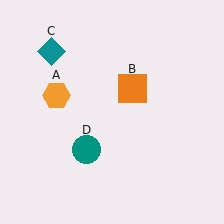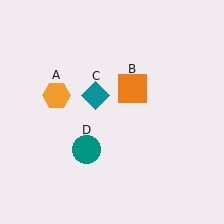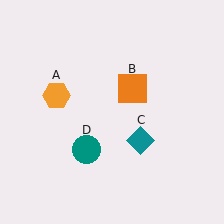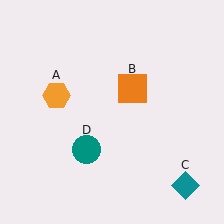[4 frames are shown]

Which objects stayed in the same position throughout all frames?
Orange hexagon (object A) and orange square (object B) and teal circle (object D) remained stationary.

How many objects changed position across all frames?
1 object changed position: teal diamond (object C).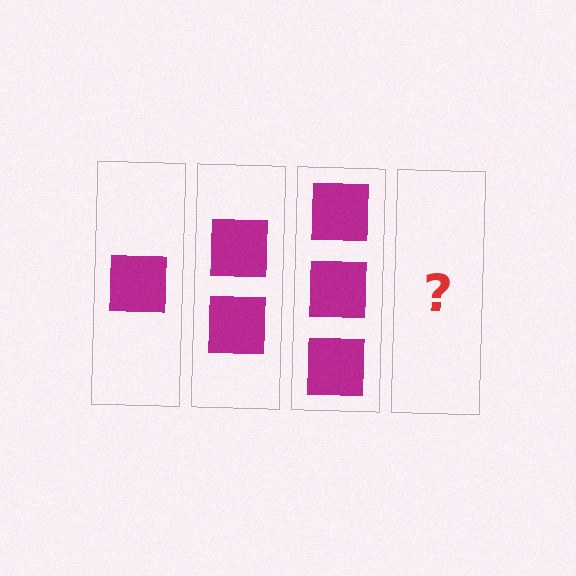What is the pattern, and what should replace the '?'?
The pattern is that each step adds one more square. The '?' should be 4 squares.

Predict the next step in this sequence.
The next step is 4 squares.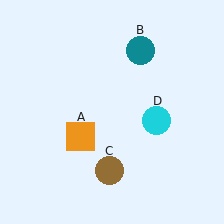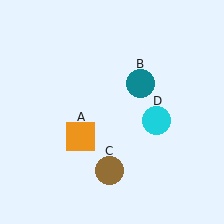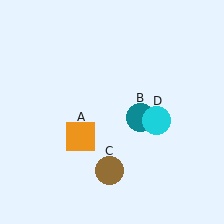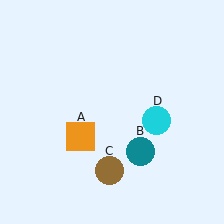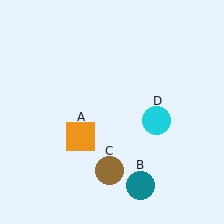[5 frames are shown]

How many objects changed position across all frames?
1 object changed position: teal circle (object B).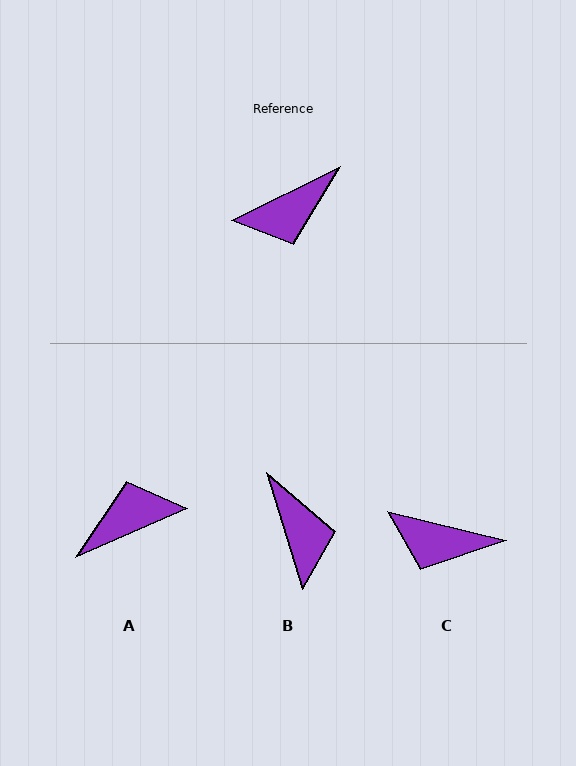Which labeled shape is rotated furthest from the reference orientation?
A, about 178 degrees away.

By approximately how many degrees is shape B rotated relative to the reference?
Approximately 81 degrees counter-clockwise.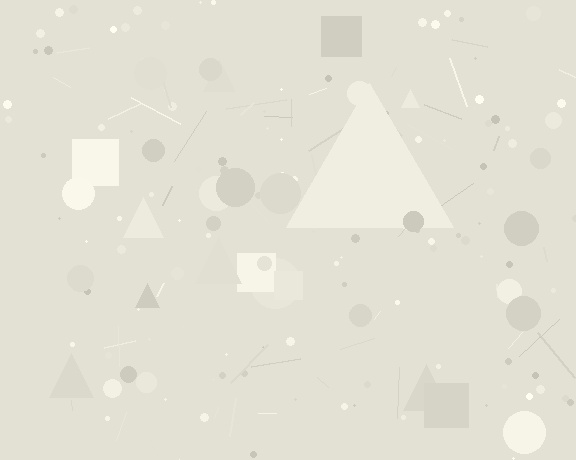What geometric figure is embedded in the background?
A triangle is embedded in the background.